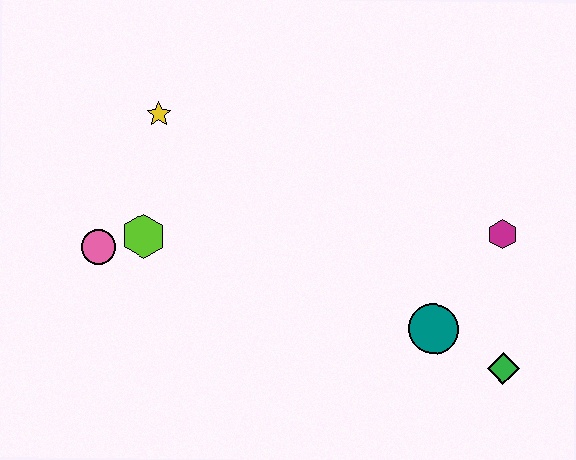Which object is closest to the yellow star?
The lime hexagon is closest to the yellow star.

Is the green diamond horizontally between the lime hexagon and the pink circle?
No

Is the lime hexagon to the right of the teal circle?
No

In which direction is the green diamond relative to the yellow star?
The green diamond is to the right of the yellow star.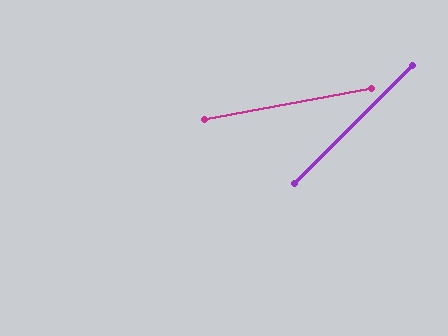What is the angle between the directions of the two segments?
Approximately 34 degrees.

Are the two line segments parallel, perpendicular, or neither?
Neither parallel nor perpendicular — they differ by about 34°.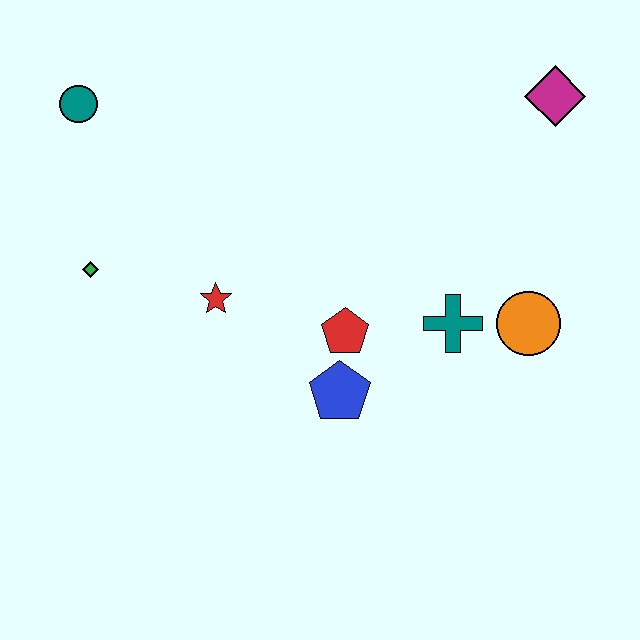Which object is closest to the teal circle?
The green diamond is closest to the teal circle.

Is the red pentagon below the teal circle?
Yes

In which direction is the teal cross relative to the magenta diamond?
The teal cross is below the magenta diamond.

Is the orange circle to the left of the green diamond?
No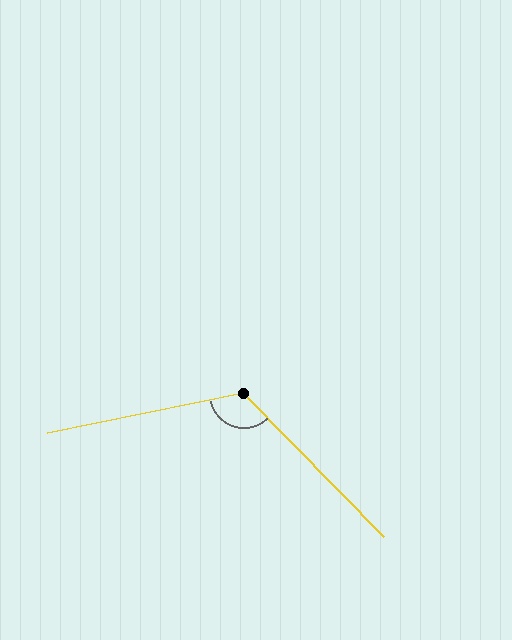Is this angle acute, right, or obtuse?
It is obtuse.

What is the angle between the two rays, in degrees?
Approximately 123 degrees.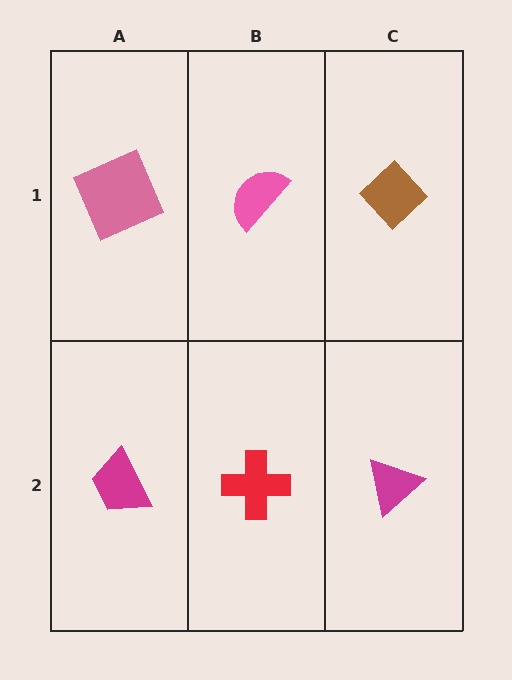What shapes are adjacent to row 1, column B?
A red cross (row 2, column B), a pink square (row 1, column A), a brown diamond (row 1, column C).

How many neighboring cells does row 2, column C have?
2.